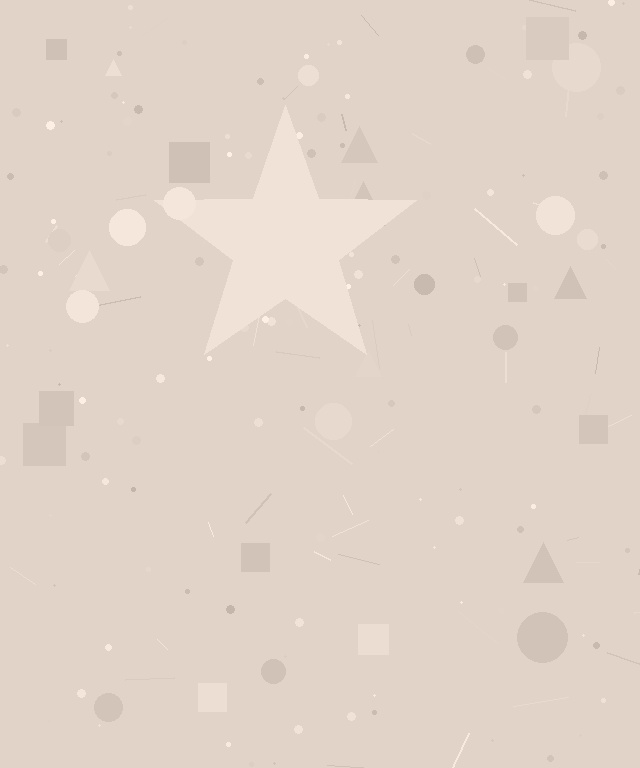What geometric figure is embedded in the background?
A star is embedded in the background.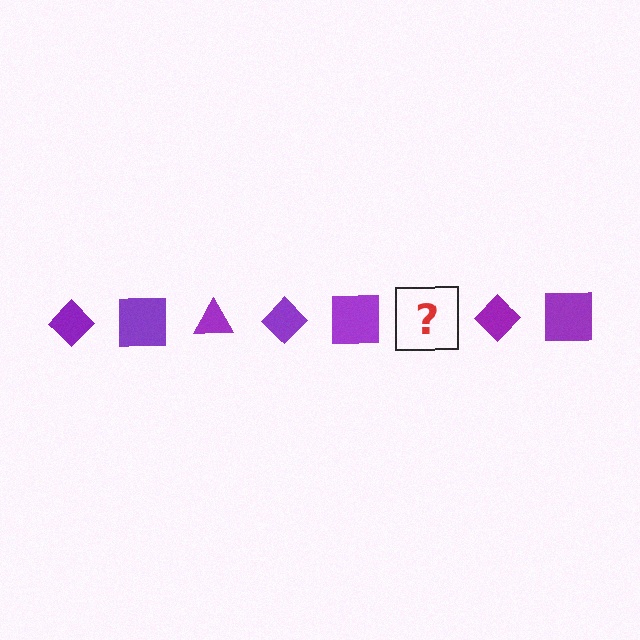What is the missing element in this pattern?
The missing element is a purple triangle.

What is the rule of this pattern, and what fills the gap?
The rule is that the pattern cycles through diamond, square, triangle shapes in purple. The gap should be filled with a purple triangle.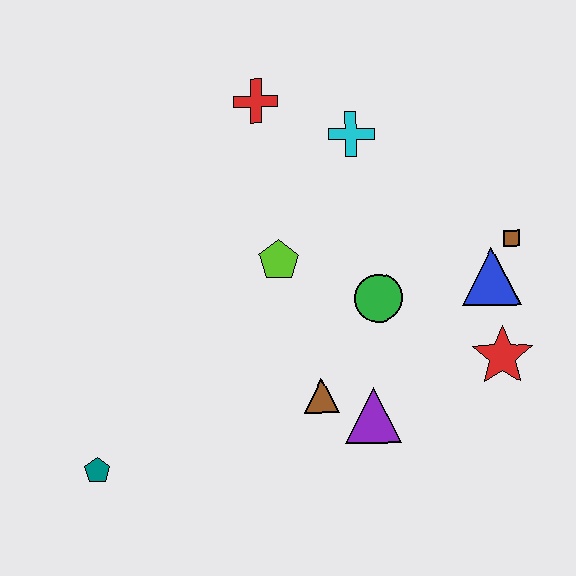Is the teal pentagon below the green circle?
Yes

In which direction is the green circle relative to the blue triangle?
The green circle is to the left of the blue triangle.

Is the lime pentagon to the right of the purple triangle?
No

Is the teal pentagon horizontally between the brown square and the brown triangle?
No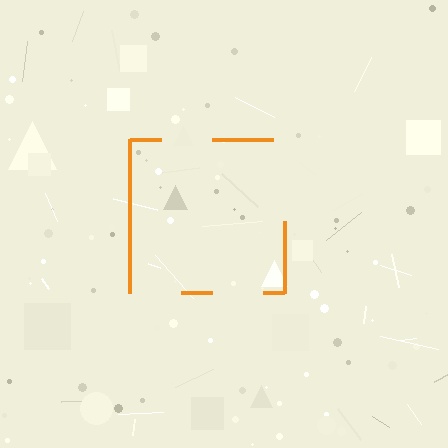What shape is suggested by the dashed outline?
The dashed outline suggests a square.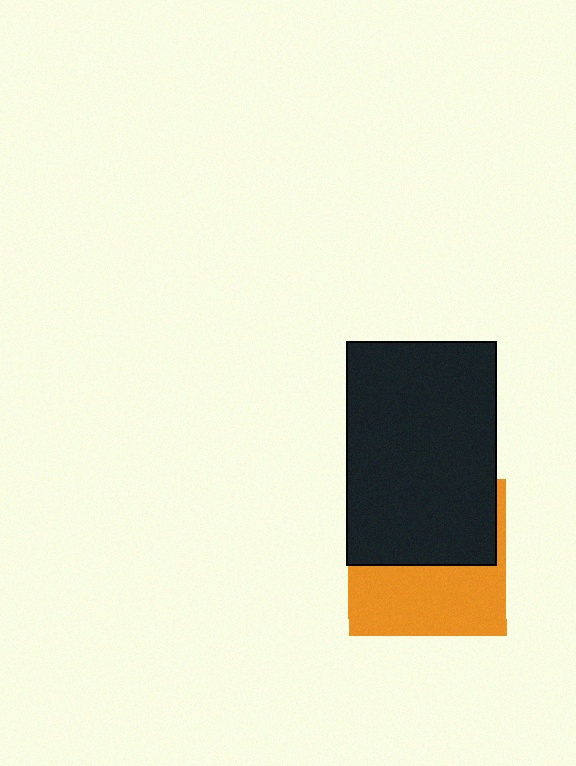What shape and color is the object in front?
The object in front is a black rectangle.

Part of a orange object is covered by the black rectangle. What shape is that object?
It is a square.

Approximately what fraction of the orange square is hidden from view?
Roughly 52% of the orange square is hidden behind the black rectangle.